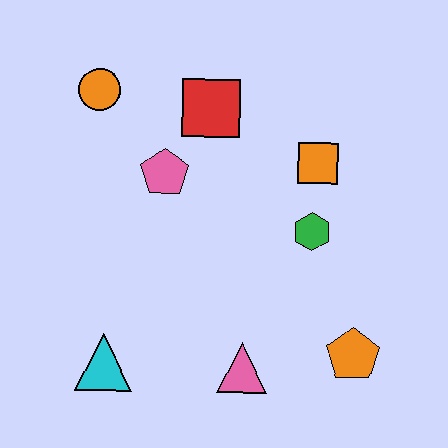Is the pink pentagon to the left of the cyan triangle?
No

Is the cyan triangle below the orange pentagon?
Yes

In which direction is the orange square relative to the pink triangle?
The orange square is above the pink triangle.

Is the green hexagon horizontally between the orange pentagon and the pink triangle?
Yes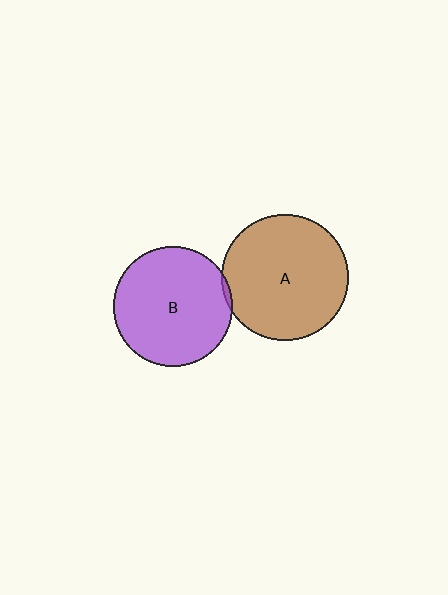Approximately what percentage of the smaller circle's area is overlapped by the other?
Approximately 5%.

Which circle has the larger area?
Circle A (brown).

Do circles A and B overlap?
Yes.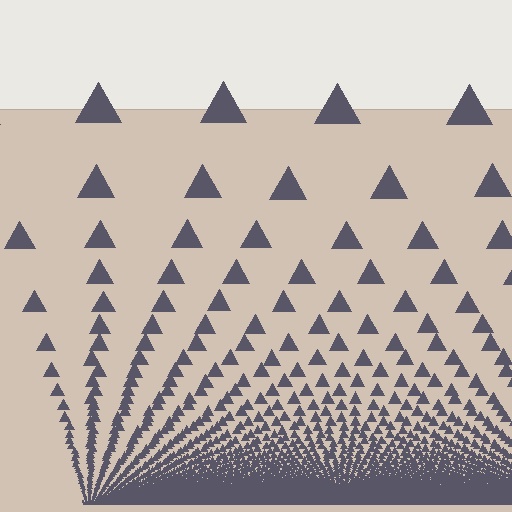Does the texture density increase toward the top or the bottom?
Density increases toward the bottom.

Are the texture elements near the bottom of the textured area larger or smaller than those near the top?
Smaller. The gradient is inverted — elements near the bottom are smaller and denser.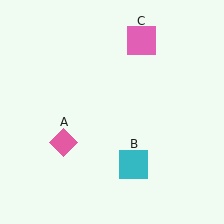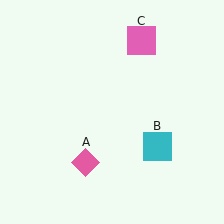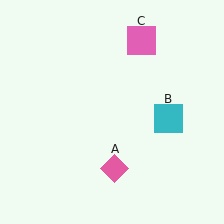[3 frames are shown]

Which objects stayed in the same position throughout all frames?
Pink square (object C) remained stationary.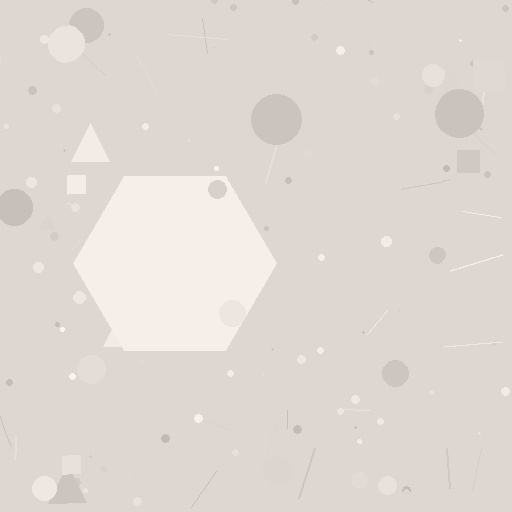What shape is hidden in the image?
A hexagon is hidden in the image.